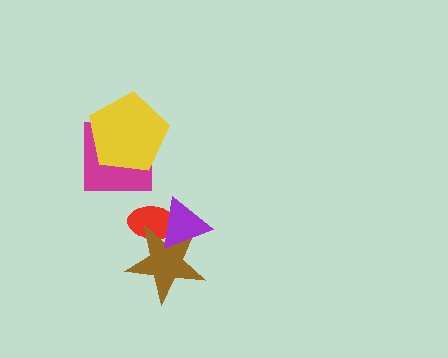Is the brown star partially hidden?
Yes, it is partially covered by another shape.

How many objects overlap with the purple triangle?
2 objects overlap with the purple triangle.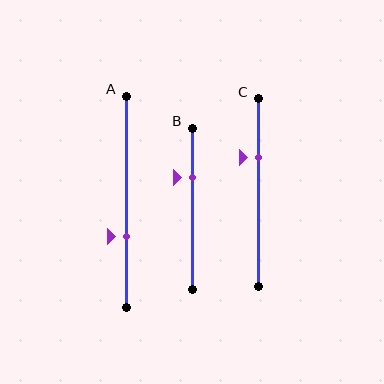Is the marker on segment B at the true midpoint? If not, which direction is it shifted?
No, the marker on segment B is shifted upward by about 19% of the segment length.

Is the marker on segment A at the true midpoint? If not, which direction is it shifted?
No, the marker on segment A is shifted downward by about 16% of the segment length.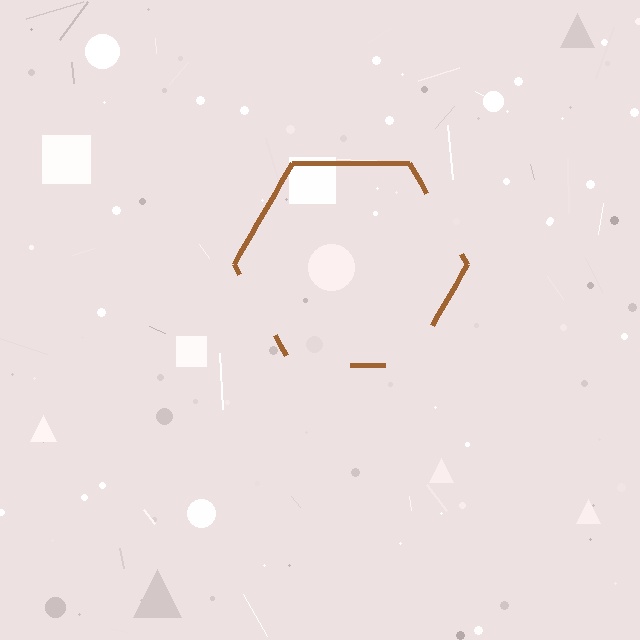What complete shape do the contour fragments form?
The contour fragments form a hexagon.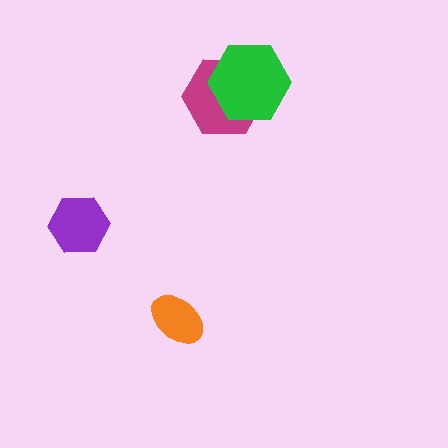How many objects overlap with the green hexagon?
1 object overlaps with the green hexagon.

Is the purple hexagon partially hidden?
No, no other shape covers it.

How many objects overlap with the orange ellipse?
0 objects overlap with the orange ellipse.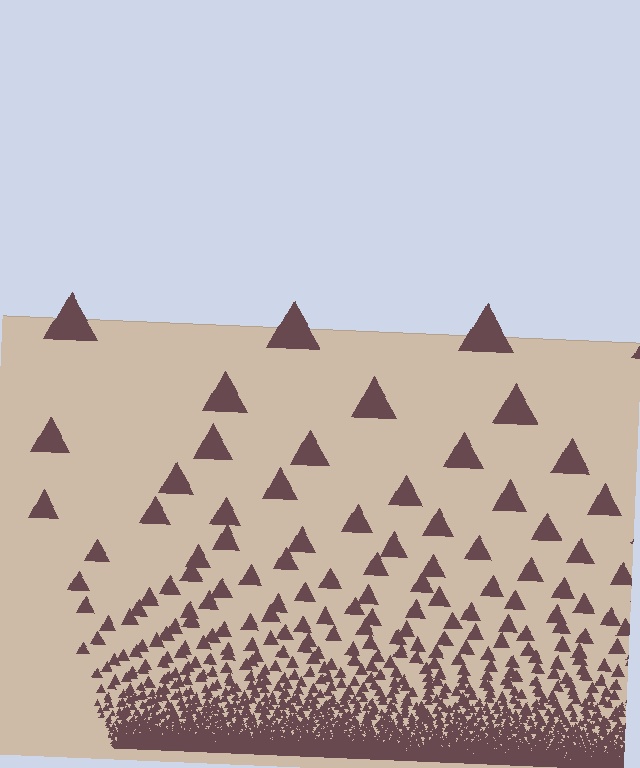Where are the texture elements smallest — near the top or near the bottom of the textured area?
Near the bottom.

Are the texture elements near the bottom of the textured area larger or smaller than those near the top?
Smaller. The gradient is inverted — elements near the bottom are smaller and denser.